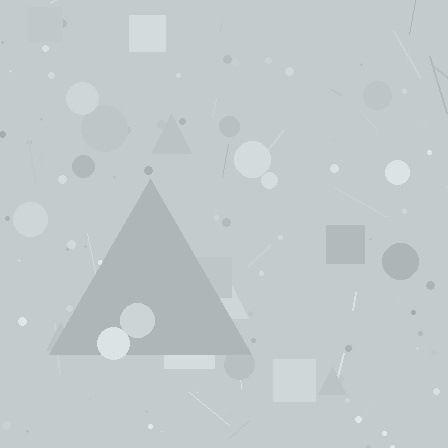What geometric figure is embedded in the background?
A triangle is embedded in the background.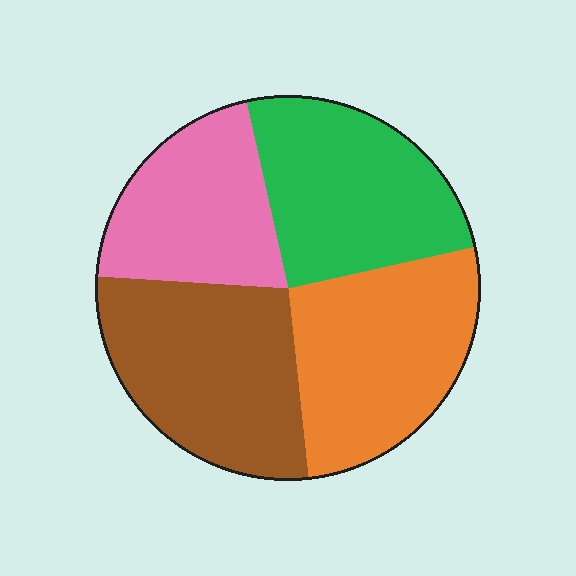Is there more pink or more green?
Green.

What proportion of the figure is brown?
Brown covers around 30% of the figure.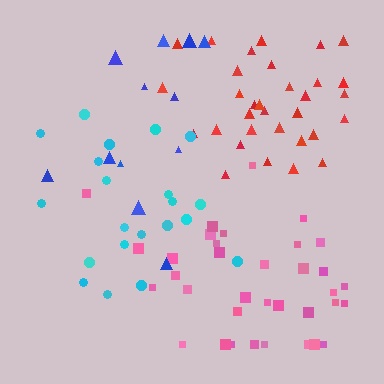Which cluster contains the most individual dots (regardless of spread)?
Pink (35).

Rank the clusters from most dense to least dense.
red, pink, cyan, blue.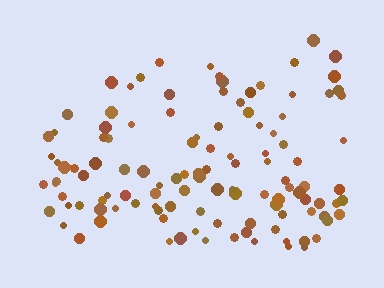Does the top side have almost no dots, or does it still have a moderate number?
Still a moderate number, just noticeably fewer than the bottom.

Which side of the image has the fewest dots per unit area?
The top.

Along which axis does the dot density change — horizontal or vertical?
Vertical.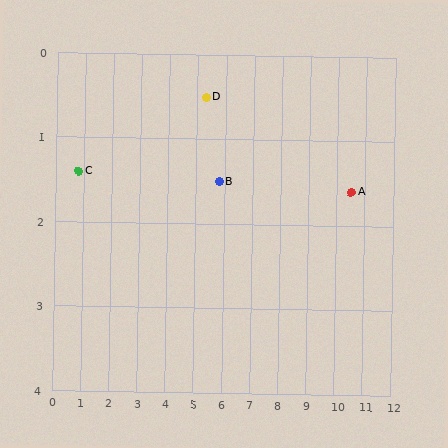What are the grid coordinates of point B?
Point B is at approximately (5.8, 1.5).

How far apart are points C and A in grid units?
Points C and A are about 9.7 grid units apart.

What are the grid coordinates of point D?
Point D is at approximately (5.3, 0.5).